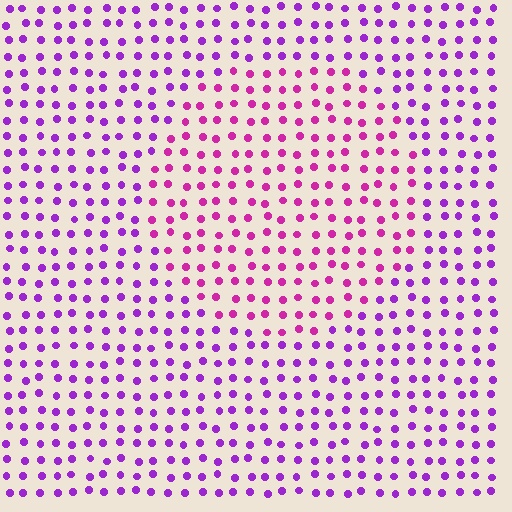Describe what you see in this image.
The image is filled with small purple elements in a uniform arrangement. A circle-shaped region is visible where the elements are tinted to a slightly different hue, forming a subtle color boundary.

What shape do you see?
I see a circle.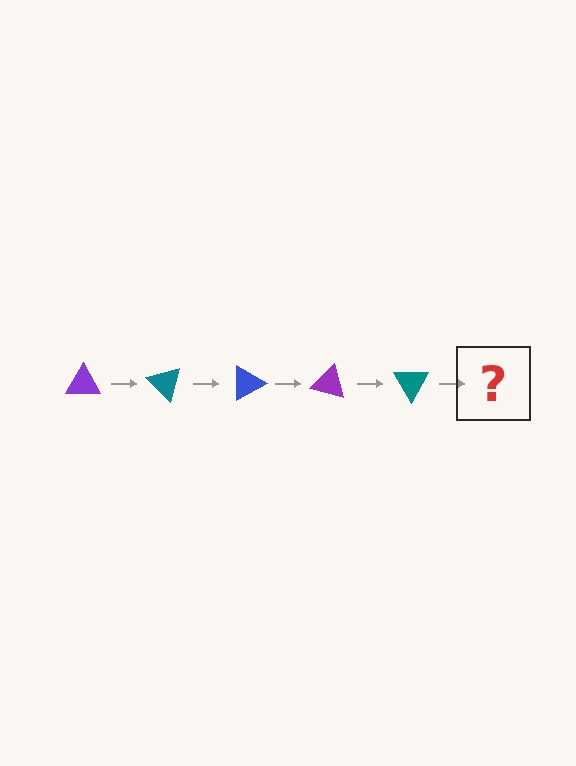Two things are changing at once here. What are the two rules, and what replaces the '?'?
The two rules are that it rotates 45 degrees each step and the color cycles through purple, teal, and blue. The '?' should be a blue triangle, rotated 225 degrees from the start.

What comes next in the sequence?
The next element should be a blue triangle, rotated 225 degrees from the start.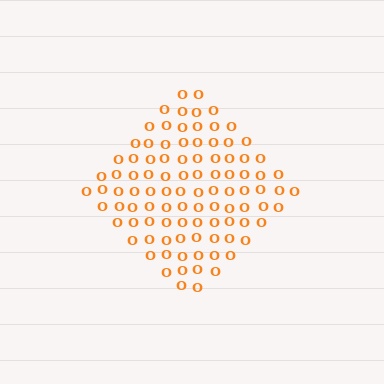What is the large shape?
The large shape is a diamond.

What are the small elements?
The small elements are letter O's.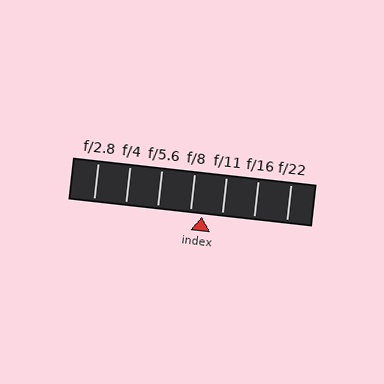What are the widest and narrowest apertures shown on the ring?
The widest aperture shown is f/2.8 and the narrowest is f/22.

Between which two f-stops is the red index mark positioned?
The index mark is between f/8 and f/11.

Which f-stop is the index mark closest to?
The index mark is closest to f/8.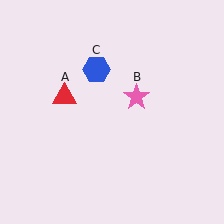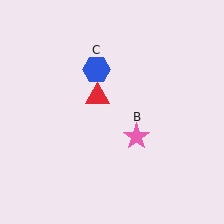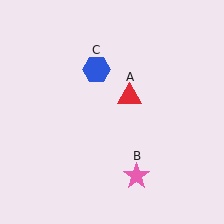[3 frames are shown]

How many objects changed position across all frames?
2 objects changed position: red triangle (object A), pink star (object B).